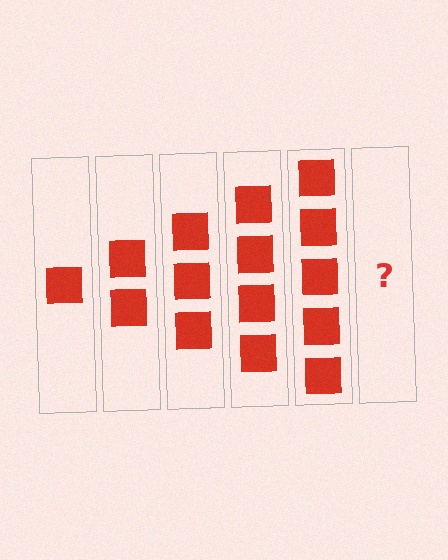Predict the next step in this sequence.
The next step is 6 squares.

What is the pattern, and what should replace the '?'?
The pattern is that each step adds one more square. The '?' should be 6 squares.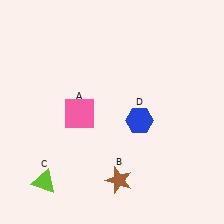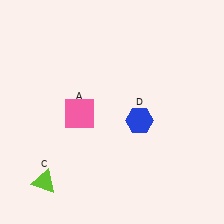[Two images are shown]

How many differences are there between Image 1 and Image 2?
There is 1 difference between the two images.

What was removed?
The brown star (B) was removed in Image 2.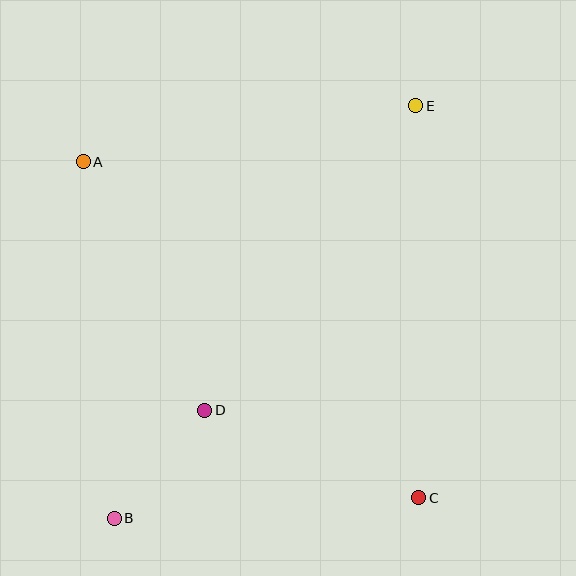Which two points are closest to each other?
Points B and D are closest to each other.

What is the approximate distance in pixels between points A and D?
The distance between A and D is approximately 277 pixels.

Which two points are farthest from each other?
Points B and E are farthest from each other.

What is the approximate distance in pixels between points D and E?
The distance between D and E is approximately 371 pixels.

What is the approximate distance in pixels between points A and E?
The distance between A and E is approximately 337 pixels.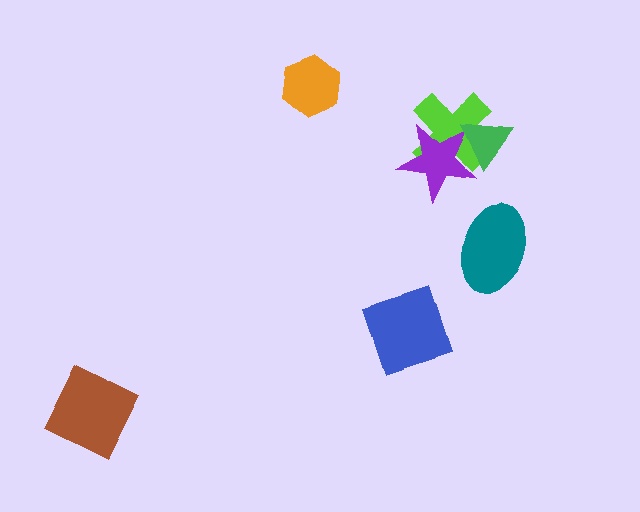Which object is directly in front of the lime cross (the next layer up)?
The purple star is directly in front of the lime cross.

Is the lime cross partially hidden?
Yes, it is partially covered by another shape.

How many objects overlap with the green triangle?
2 objects overlap with the green triangle.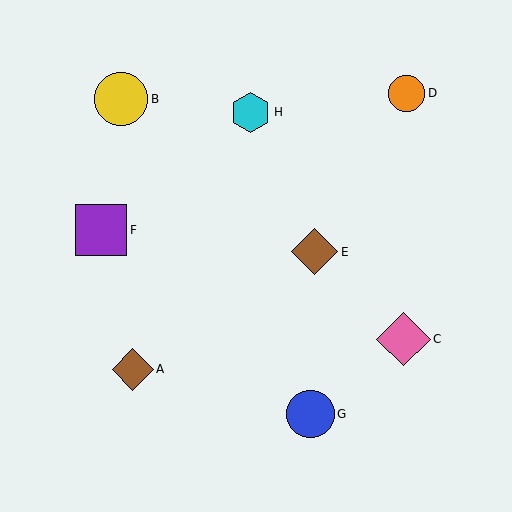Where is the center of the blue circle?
The center of the blue circle is at (310, 414).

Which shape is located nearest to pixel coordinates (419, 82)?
The orange circle (labeled D) at (406, 94) is nearest to that location.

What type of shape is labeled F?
Shape F is a purple square.